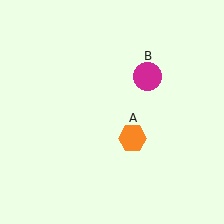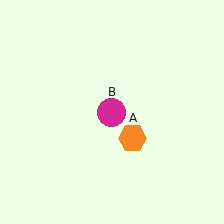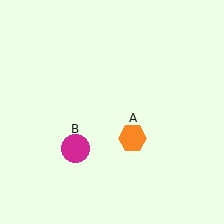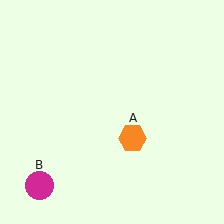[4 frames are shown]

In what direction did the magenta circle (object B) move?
The magenta circle (object B) moved down and to the left.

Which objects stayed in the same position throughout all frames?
Orange hexagon (object A) remained stationary.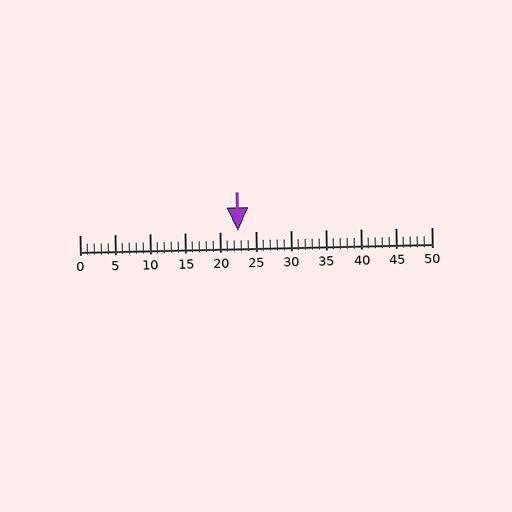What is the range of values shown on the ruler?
The ruler shows values from 0 to 50.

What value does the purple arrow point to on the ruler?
The purple arrow points to approximately 22.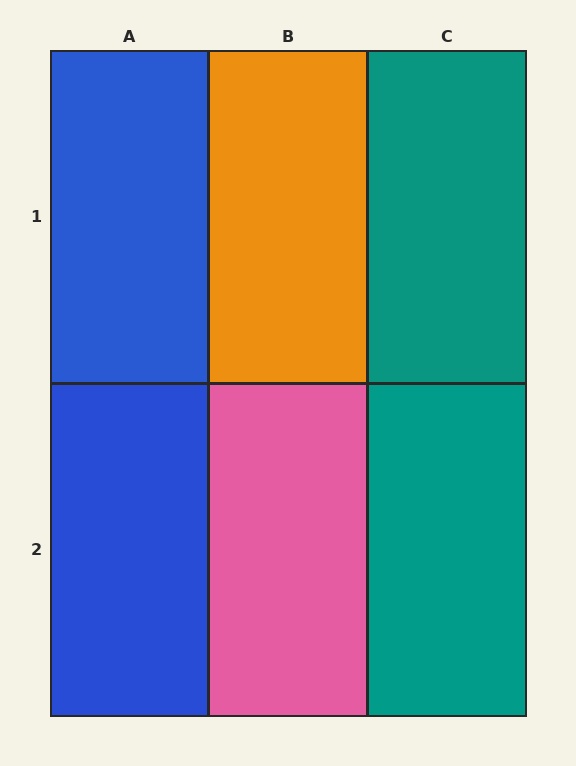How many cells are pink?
1 cell is pink.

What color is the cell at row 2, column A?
Blue.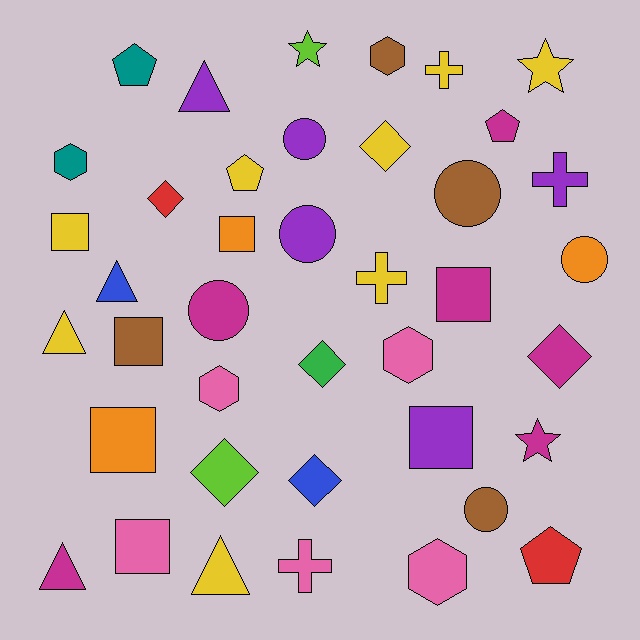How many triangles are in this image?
There are 5 triangles.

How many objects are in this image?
There are 40 objects.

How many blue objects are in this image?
There are 2 blue objects.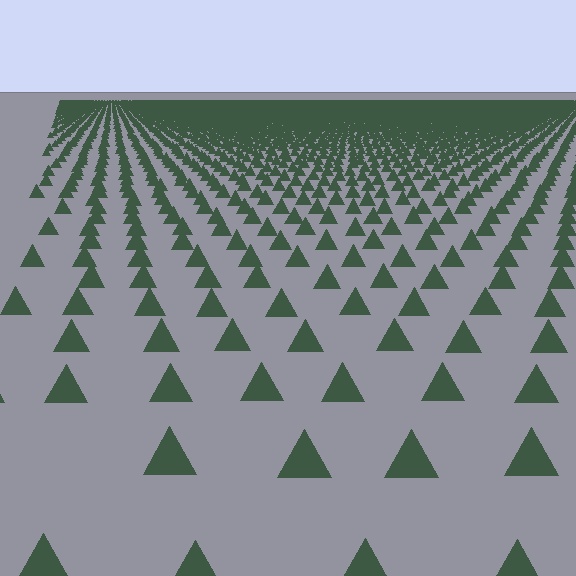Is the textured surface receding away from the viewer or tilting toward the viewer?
The surface is receding away from the viewer. Texture elements get smaller and denser toward the top.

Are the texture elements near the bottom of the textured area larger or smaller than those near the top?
Larger. Near the bottom, elements are closer to the viewer and appear at a bigger on-screen size.